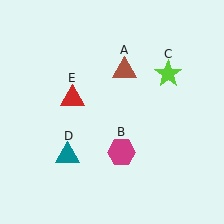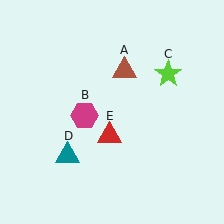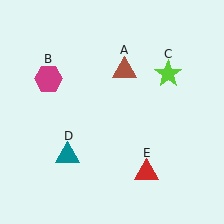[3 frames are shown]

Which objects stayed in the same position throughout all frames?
Brown triangle (object A) and lime star (object C) and teal triangle (object D) remained stationary.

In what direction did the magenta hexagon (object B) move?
The magenta hexagon (object B) moved up and to the left.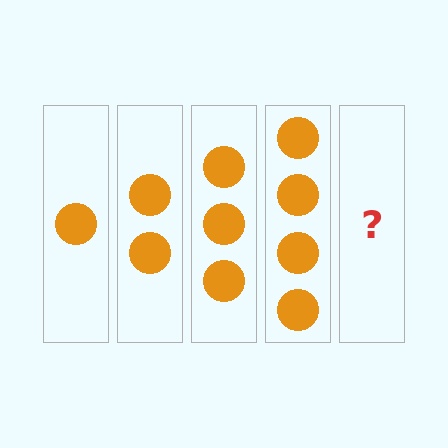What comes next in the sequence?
The next element should be 5 circles.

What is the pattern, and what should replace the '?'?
The pattern is that each step adds one more circle. The '?' should be 5 circles.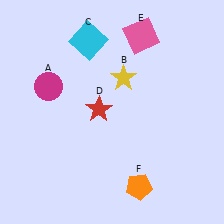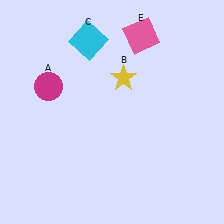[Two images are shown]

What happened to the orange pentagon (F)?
The orange pentagon (F) was removed in Image 2. It was in the bottom-right area of Image 1.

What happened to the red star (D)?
The red star (D) was removed in Image 2. It was in the top-left area of Image 1.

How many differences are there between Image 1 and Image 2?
There are 2 differences between the two images.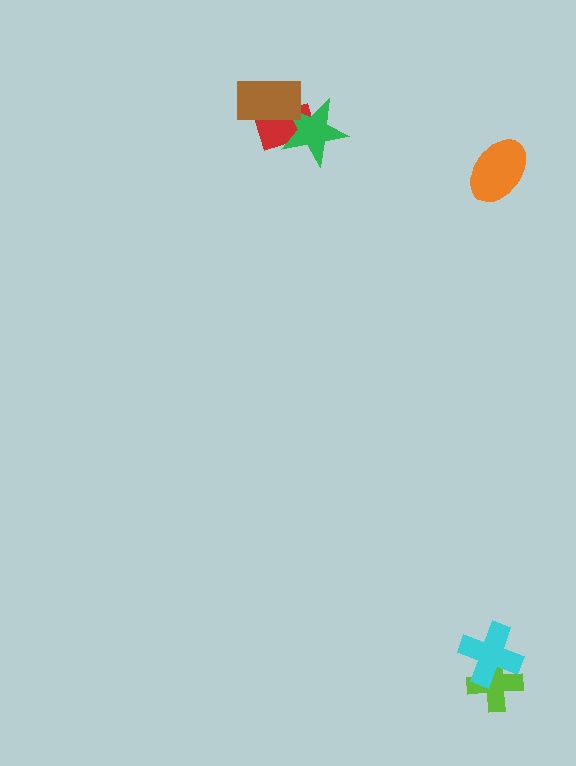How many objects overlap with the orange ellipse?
0 objects overlap with the orange ellipse.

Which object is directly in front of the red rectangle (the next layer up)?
The green star is directly in front of the red rectangle.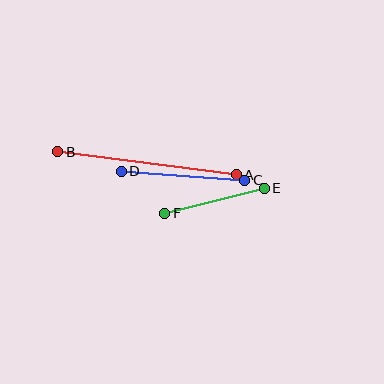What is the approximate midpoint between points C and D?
The midpoint is at approximately (183, 176) pixels.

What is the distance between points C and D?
The distance is approximately 124 pixels.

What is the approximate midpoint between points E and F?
The midpoint is at approximately (214, 201) pixels.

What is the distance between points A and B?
The distance is approximately 180 pixels.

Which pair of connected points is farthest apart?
Points A and B are farthest apart.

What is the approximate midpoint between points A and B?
The midpoint is at approximately (147, 163) pixels.